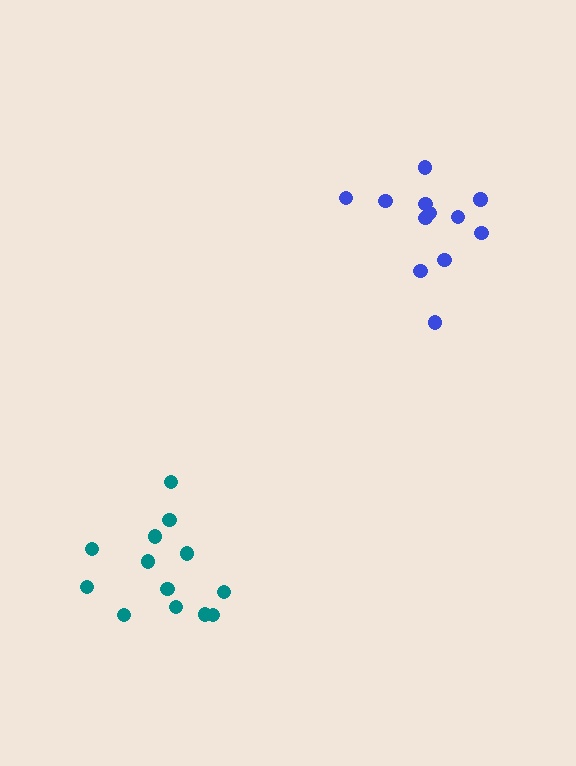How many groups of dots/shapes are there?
There are 2 groups.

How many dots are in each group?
Group 1: 13 dots, Group 2: 12 dots (25 total).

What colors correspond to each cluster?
The clusters are colored: teal, blue.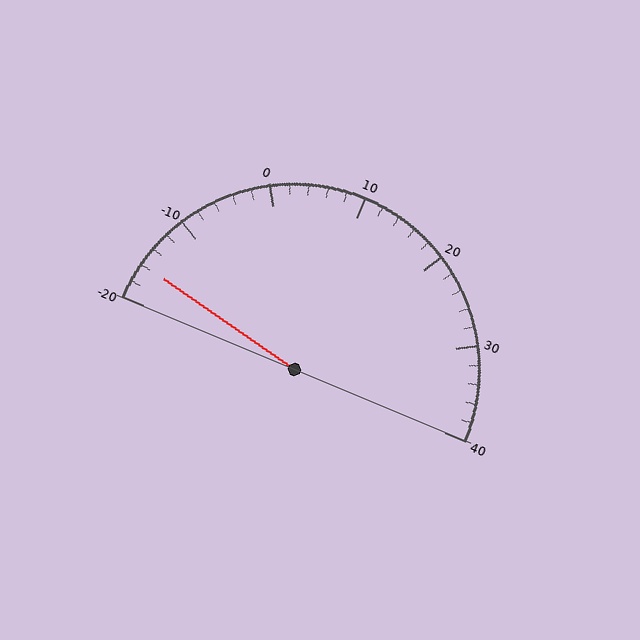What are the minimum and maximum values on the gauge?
The gauge ranges from -20 to 40.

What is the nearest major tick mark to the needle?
The nearest major tick mark is -20.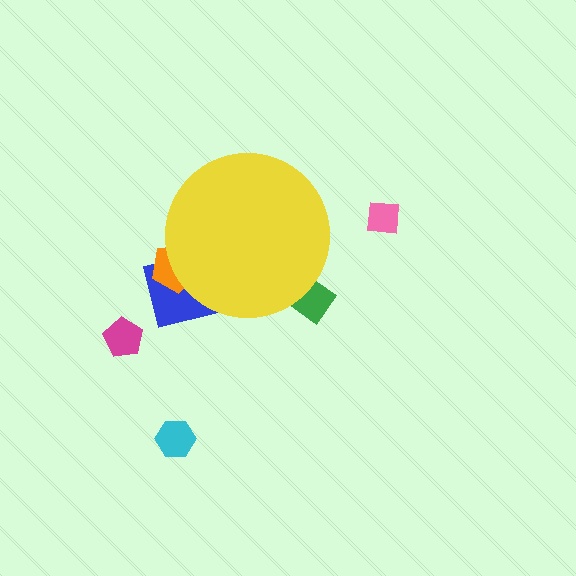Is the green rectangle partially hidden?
Yes, the green rectangle is partially hidden behind the yellow circle.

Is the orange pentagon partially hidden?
Yes, the orange pentagon is partially hidden behind the yellow circle.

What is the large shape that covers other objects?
A yellow circle.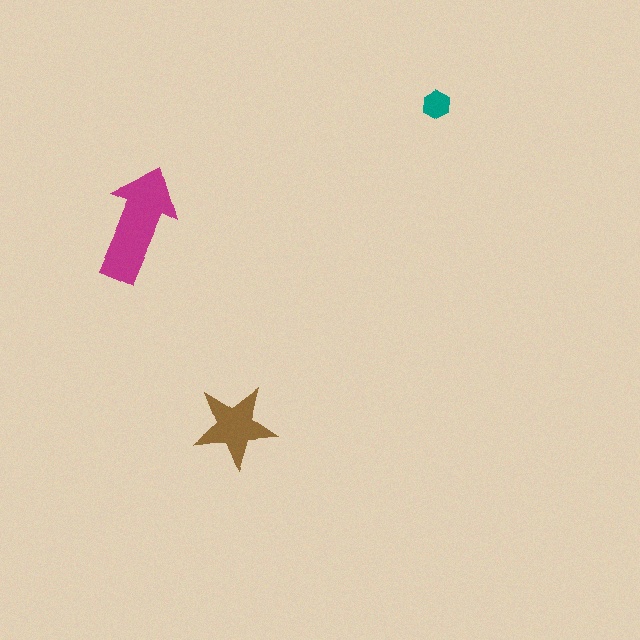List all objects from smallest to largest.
The teal hexagon, the brown star, the magenta arrow.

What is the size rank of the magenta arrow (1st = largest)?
1st.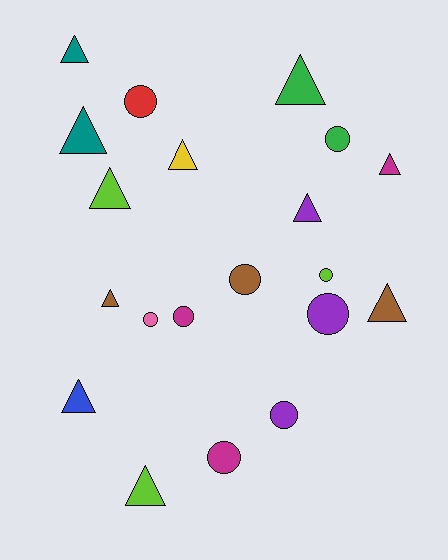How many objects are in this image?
There are 20 objects.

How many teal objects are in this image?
There are 2 teal objects.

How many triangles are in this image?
There are 11 triangles.